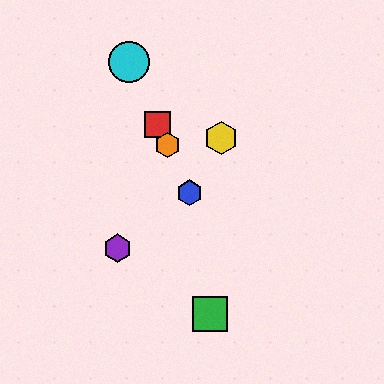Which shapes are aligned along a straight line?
The red square, the blue hexagon, the orange hexagon, the cyan circle are aligned along a straight line.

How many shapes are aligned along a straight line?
4 shapes (the red square, the blue hexagon, the orange hexagon, the cyan circle) are aligned along a straight line.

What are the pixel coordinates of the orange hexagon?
The orange hexagon is at (168, 145).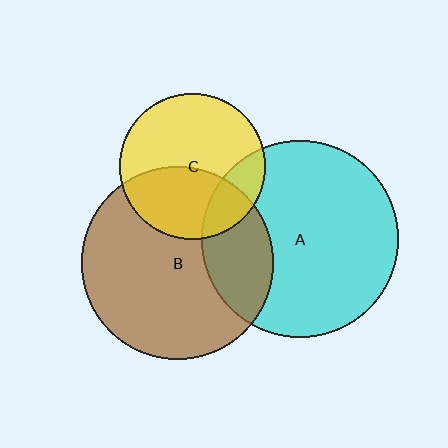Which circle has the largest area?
Circle A (cyan).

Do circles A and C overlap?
Yes.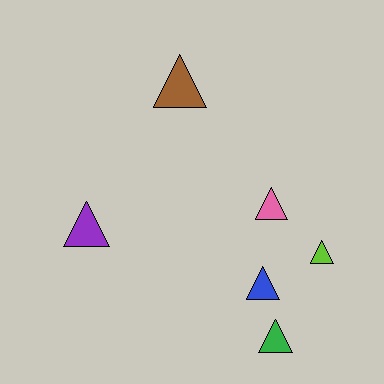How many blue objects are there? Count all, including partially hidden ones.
There is 1 blue object.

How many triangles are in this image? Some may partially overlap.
There are 6 triangles.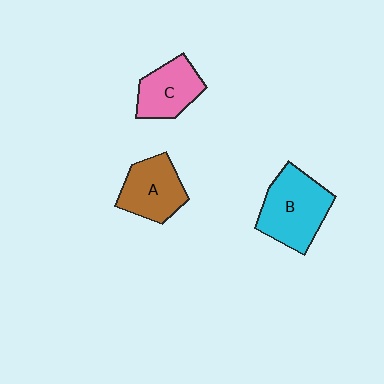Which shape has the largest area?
Shape B (cyan).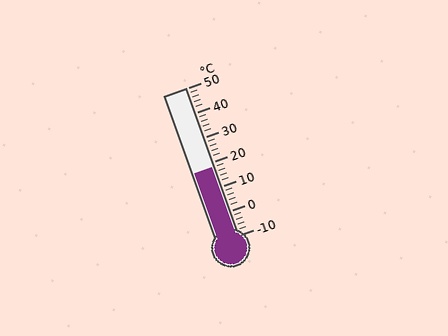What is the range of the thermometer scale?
The thermometer scale ranges from -10°C to 50°C.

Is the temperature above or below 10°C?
The temperature is above 10°C.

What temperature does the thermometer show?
The thermometer shows approximately 18°C.